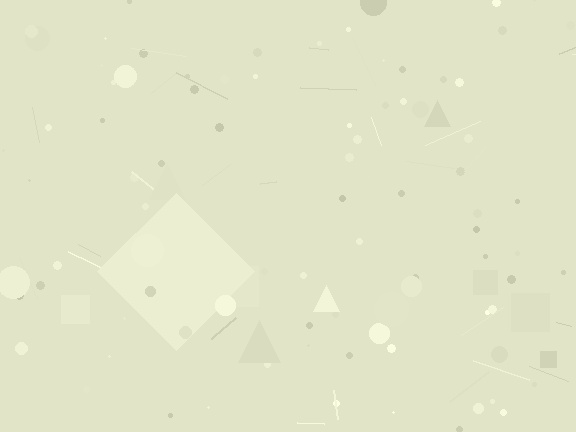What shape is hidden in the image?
A diamond is hidden in the image.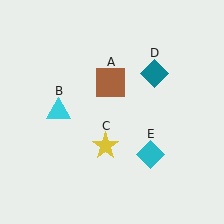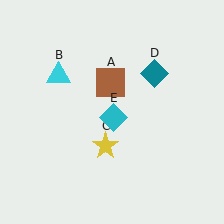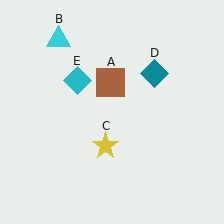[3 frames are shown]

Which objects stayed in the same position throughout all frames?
Brown square (object A) and yellow star (object C) and teal diamond (object D) remained stationary.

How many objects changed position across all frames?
2 objects changed position: cyan triangle (object B), cyan diamond (object E).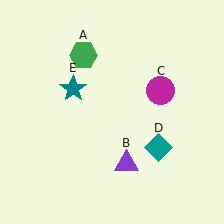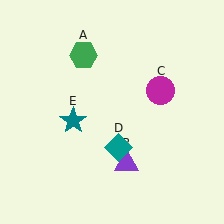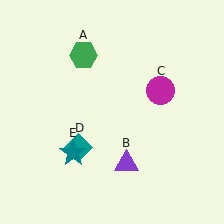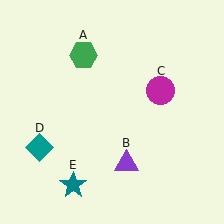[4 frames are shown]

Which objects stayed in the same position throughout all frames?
Green hexagon (object A) and purple triangle (object B) and magenta circle (object C) remained stationary.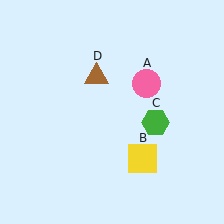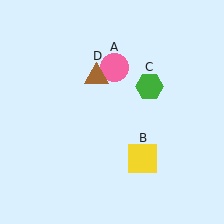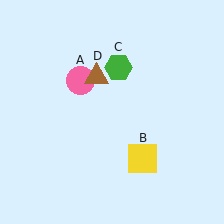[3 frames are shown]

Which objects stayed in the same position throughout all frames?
Yellow square (object B) and brown triangle (object D) remained stationary.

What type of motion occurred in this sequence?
The pink circle (object A), green hexagon (object C) rotated counterclockwise around the center of the scene.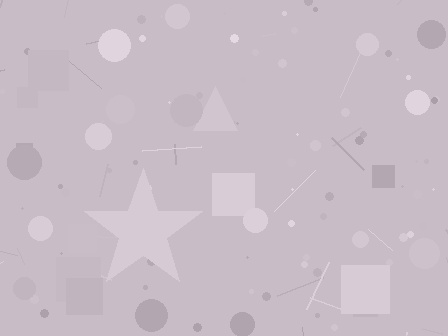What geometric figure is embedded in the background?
A star is embedded in the background.